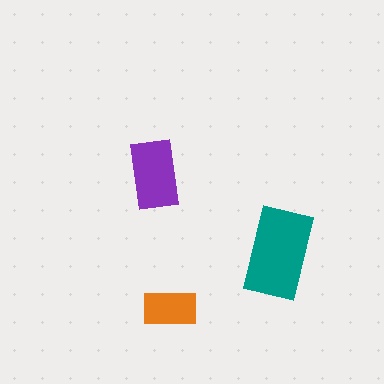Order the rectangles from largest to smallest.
the teal one, the purple one, the orange one.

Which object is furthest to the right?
The teal rectangle is rightmost.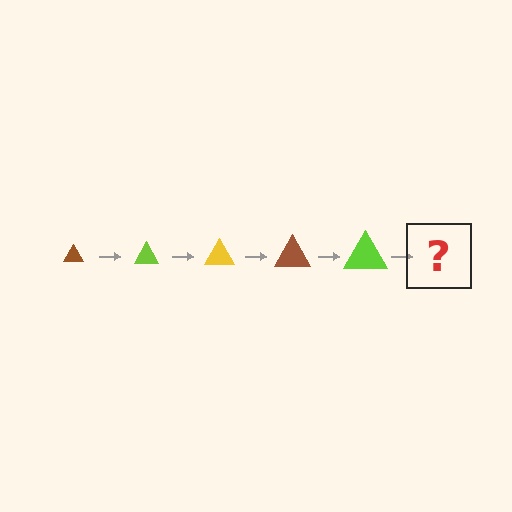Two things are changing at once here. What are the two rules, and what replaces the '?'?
The two rules are that the triangle grows larger each step and the color cycles through brown, lime, and yellow. The '?' should be a yellow triangle, larger than the previous one.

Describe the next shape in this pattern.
It should be a yellow triangle, larger than the previous one.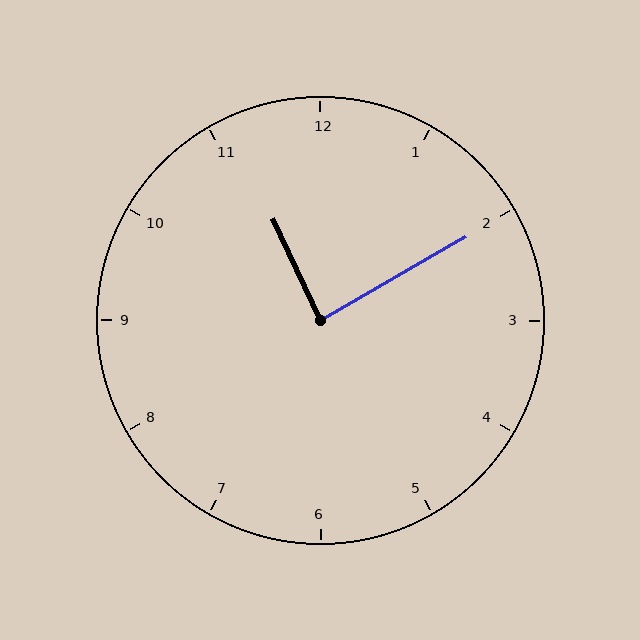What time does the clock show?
11:10.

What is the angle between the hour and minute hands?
Approximately 85 degrees.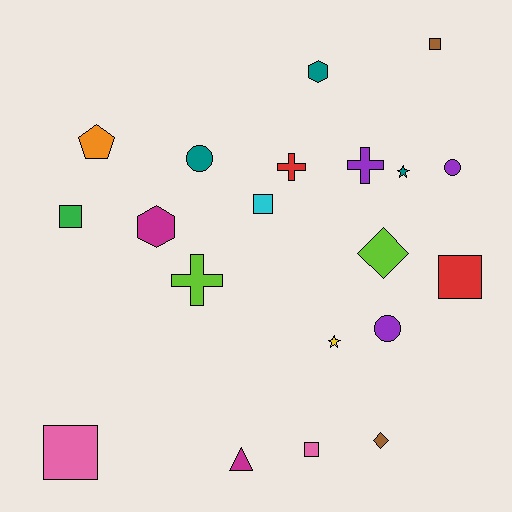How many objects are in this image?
There are 20 objects.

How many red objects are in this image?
There are 2 red objects.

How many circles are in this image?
There are 3 circles.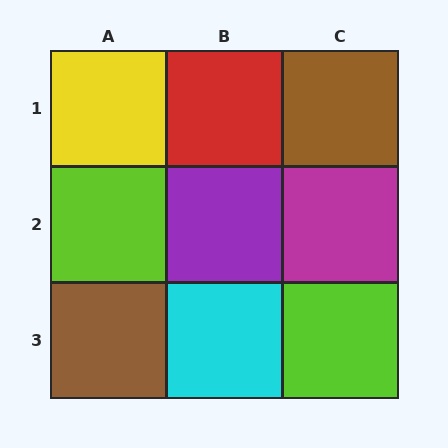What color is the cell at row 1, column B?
Red.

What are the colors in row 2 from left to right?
Lime, purple, magenta.